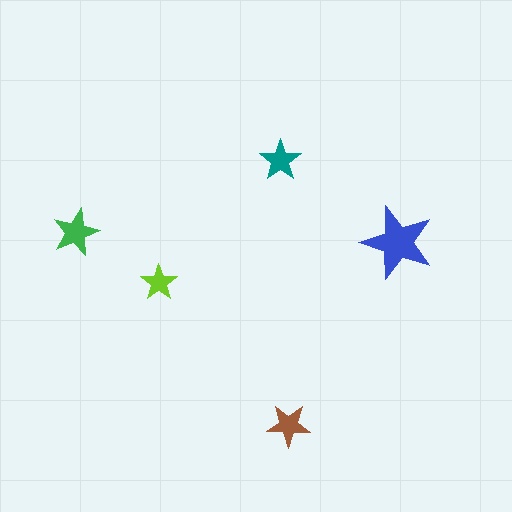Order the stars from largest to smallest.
the blue one, the green one, the brown one, the teal one, the lime one.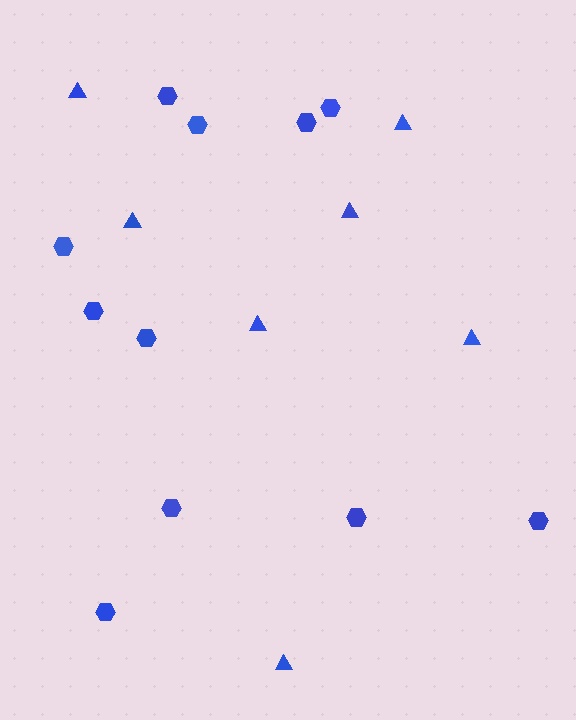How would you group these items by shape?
There are 2 groups: one group of triangles (7) and one group of hexagons (11).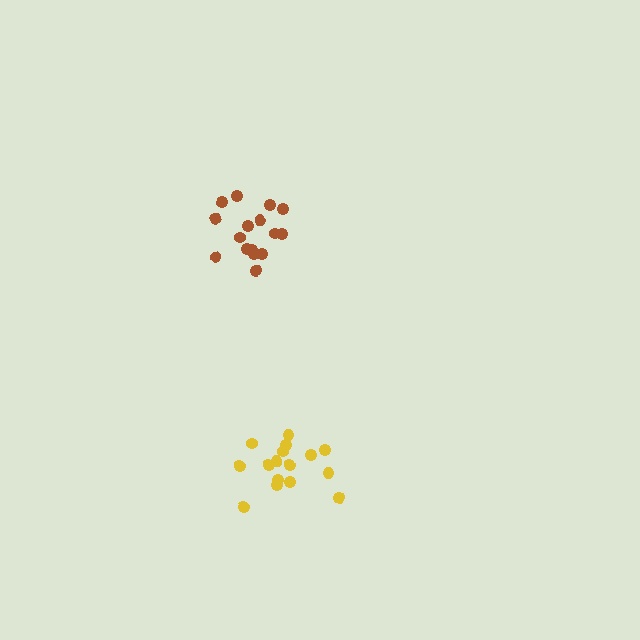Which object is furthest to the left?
The brown cluster is leftmost.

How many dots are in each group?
Group 1: 16 dots, Group 2: 16 dots (32 total).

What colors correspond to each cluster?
The clusters are colored: yellow, brown.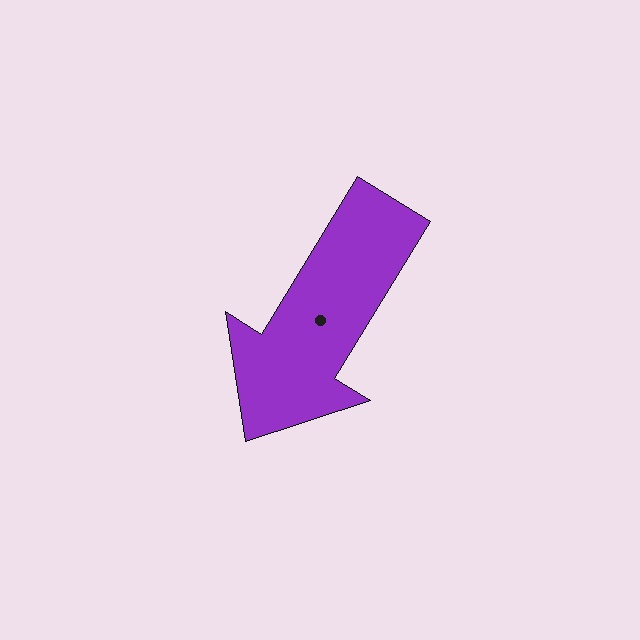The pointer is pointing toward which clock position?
Roughly 7 o'clock.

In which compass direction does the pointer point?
Southwest.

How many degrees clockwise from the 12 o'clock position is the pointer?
Approximately 211 degrees.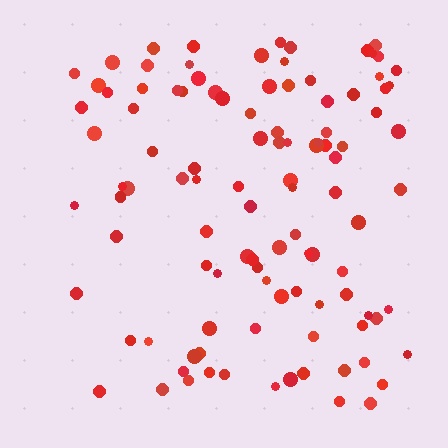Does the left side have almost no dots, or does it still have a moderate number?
Still a moderate number, just noticeably fewer than the right.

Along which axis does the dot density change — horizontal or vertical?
Horizontal.